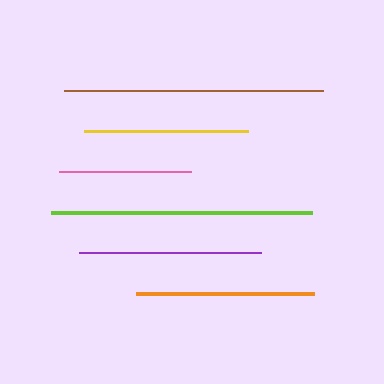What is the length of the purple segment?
The purple segment is approximately 182 pixels long.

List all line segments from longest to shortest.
From longest to shortest: lime, brown, purple, orange, yellow, pink.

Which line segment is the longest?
The lime line is the longest at approximately 260 pixels.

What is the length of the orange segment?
The orange segment is approximately 179 pixels long.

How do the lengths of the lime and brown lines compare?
The lime and brown lines are approximately the same length.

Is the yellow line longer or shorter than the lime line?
The lime line is longer than the yellow line.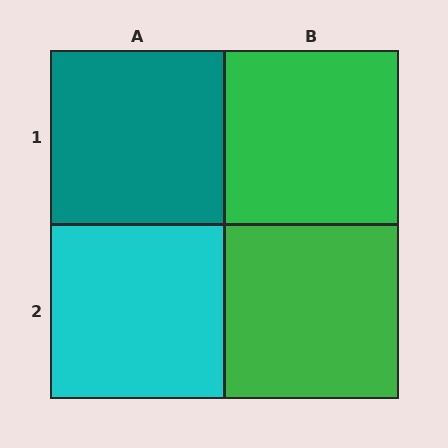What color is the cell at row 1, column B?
Green.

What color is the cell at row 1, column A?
Teal.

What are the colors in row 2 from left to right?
Cyan, green.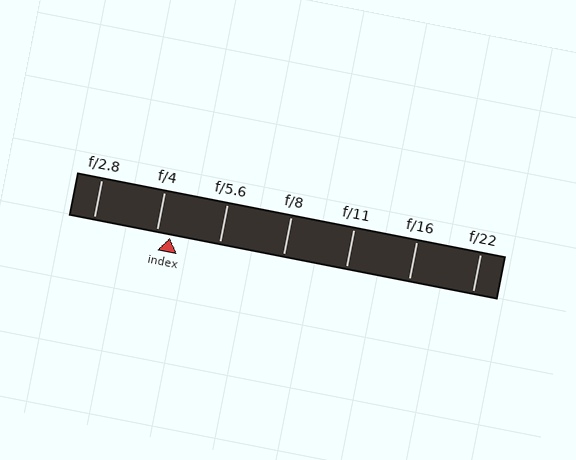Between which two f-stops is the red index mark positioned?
The index mark is between f/4 and f/5.6.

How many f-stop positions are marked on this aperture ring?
There are 7 f-stop positions marked.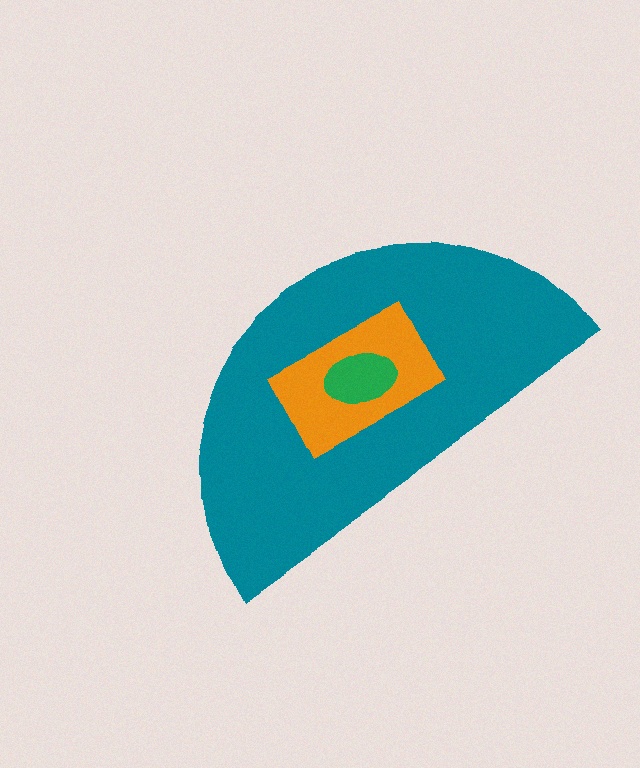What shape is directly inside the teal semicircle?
The orange rectangle.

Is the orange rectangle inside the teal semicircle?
Yes.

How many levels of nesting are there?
3.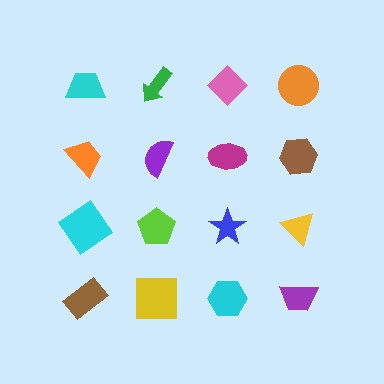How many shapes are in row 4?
4 shapes.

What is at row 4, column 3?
A cyan hexagon.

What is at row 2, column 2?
A purple semicircle.